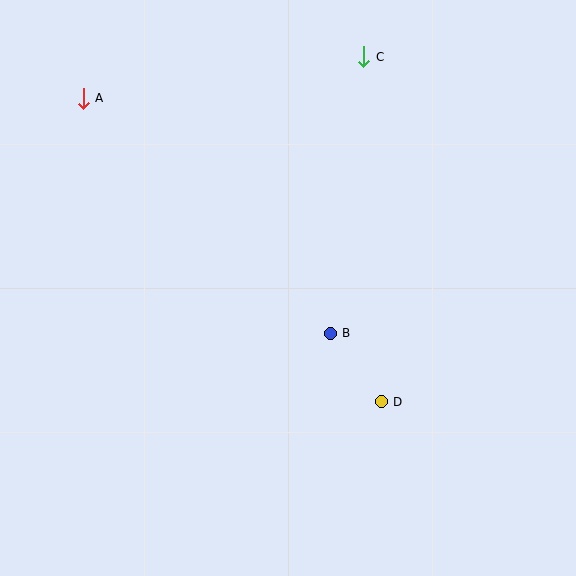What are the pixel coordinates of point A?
Point A is at (83, 98).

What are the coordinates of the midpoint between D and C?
The midpoint between D and C is at (372, 229).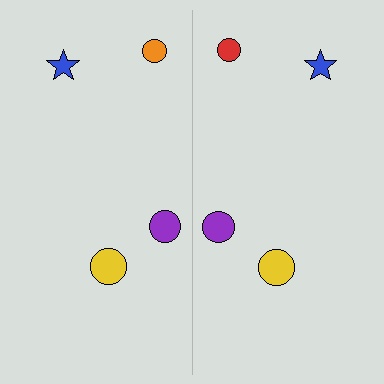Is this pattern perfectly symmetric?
No, the pattern is not perfectly symmetric. The red circle on the right side breaks the symmetry — its mirror counterpart is orange.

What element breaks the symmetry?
The red circle on the right side breaks the symmetry — its mirror counterpart is orange.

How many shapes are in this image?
There are 8 shapes in this image.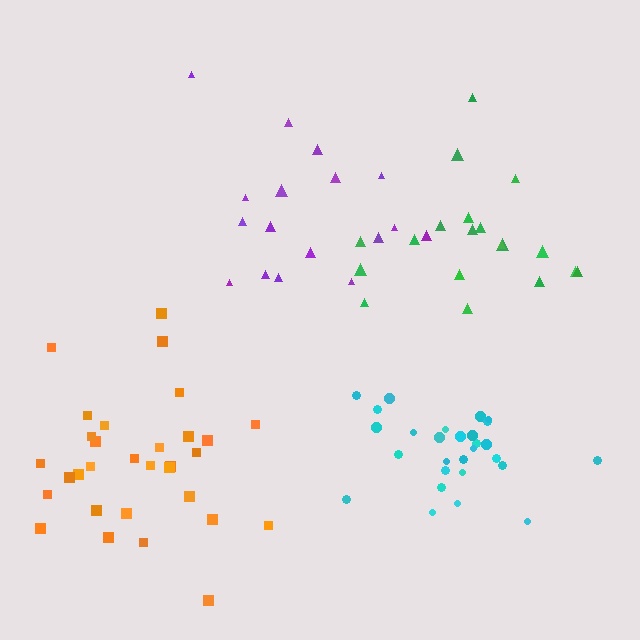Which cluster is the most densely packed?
Cyan.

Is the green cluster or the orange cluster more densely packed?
Orange.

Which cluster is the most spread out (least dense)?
Purple.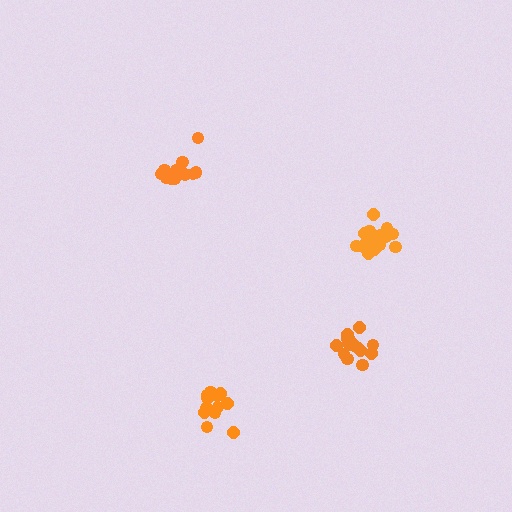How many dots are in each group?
Group 1: 13 dots, Group 2: 14 dots, Group 3: 17 dots, Group 4: 15 dots (59 total).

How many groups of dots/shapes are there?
There are 4 groups.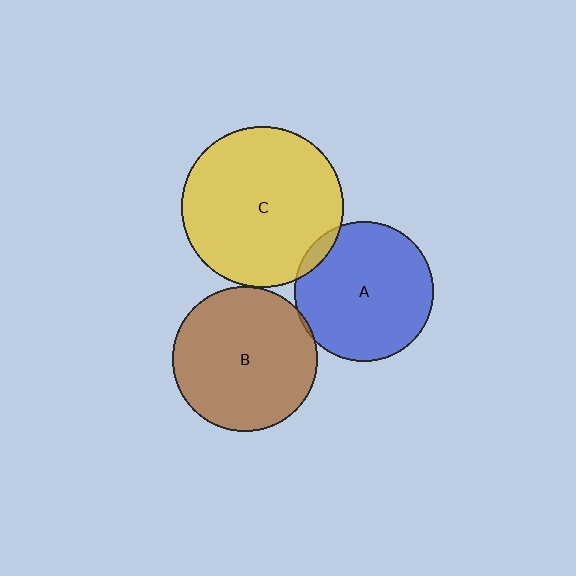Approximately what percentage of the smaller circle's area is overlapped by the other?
Approximately 5%.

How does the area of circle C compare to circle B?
Approximately 1.2 times.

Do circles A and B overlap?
Yes.